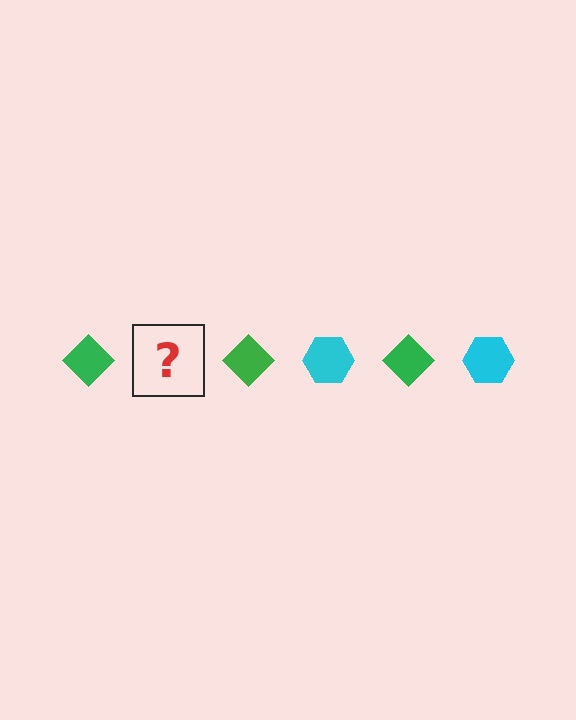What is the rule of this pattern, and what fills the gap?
The rule is that the pattern alternates between green diamond and cyan hexagon. The gap should be filled with a cyan hexagon.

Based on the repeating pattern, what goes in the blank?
The blank should be a cyan hexagon.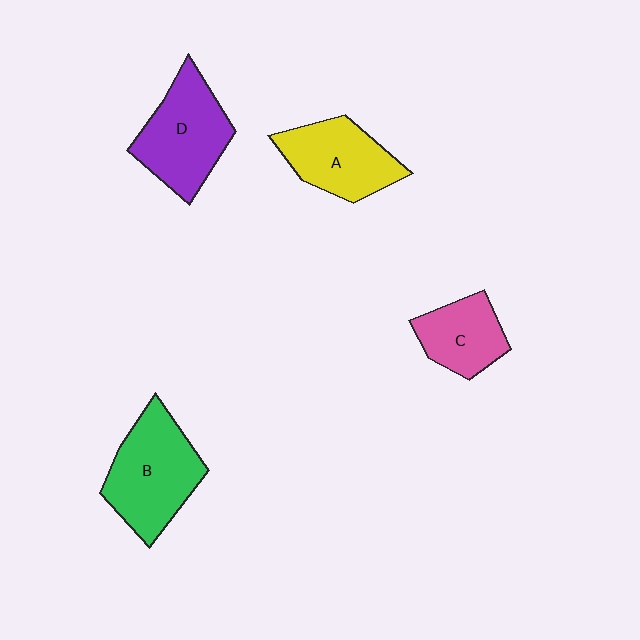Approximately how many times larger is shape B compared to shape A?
Approximately 1.2 times.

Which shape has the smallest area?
Shape C (pink).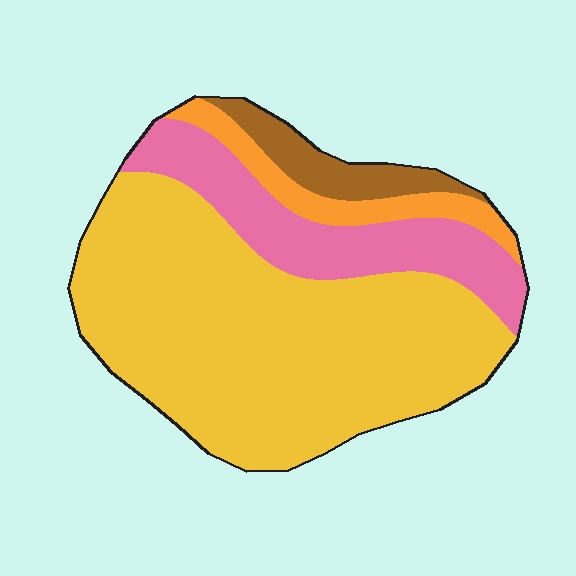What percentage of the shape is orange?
Orange takes up about one tenth (1/10) of the shape.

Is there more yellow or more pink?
Yellow.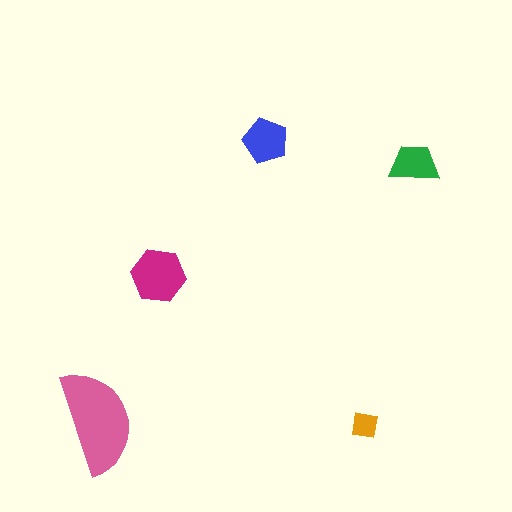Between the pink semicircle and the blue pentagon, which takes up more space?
The pink semicircle.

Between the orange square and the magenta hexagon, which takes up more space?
The magenta hexagon.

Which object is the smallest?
The orange square.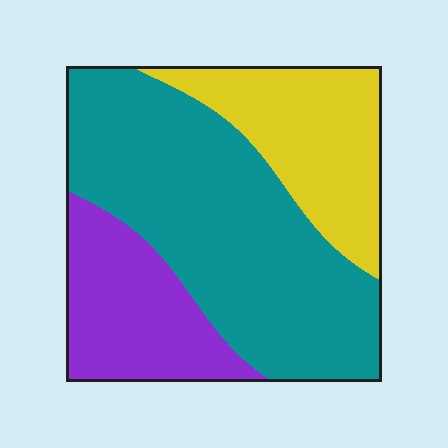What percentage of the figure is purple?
Purple covers about 20% of the figure.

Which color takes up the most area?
Teal, at roughly 55%.